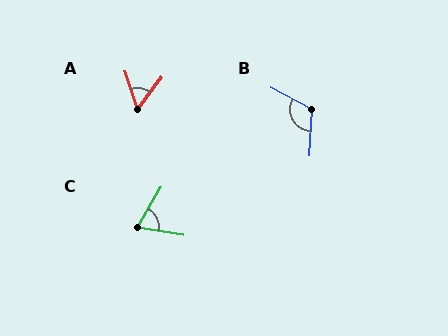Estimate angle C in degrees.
Approximately 69 degrees.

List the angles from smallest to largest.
A (55°), C (69°), B (116°).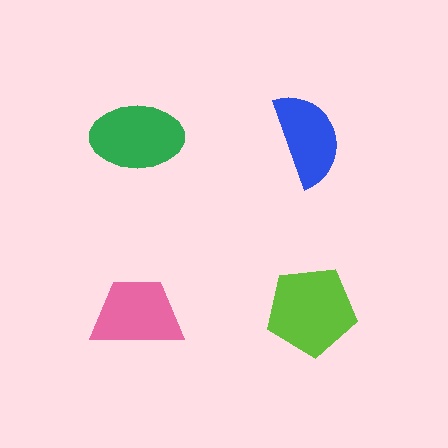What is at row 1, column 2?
A blue semicircle.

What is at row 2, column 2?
A lime pentagon.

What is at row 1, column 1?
A green ellipse.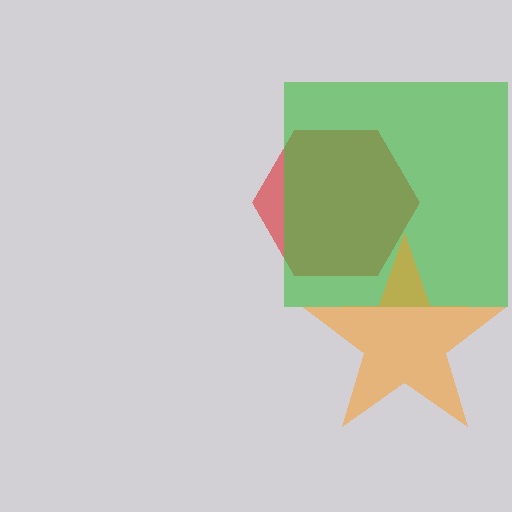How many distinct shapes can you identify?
There are 3 distinct shapes: a red hexagon, a green square, an orange star.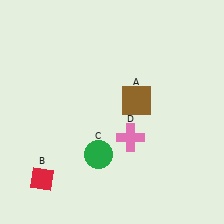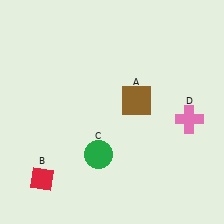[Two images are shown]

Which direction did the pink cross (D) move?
The pink cross (D) moved right.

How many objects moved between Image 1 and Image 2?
1 object moved between the two images.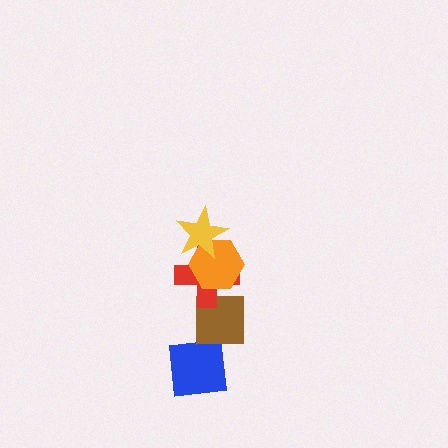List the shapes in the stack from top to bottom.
From top to bottom: the yellow star, the orange hexagon, the red cross, the brown square, the blue square.